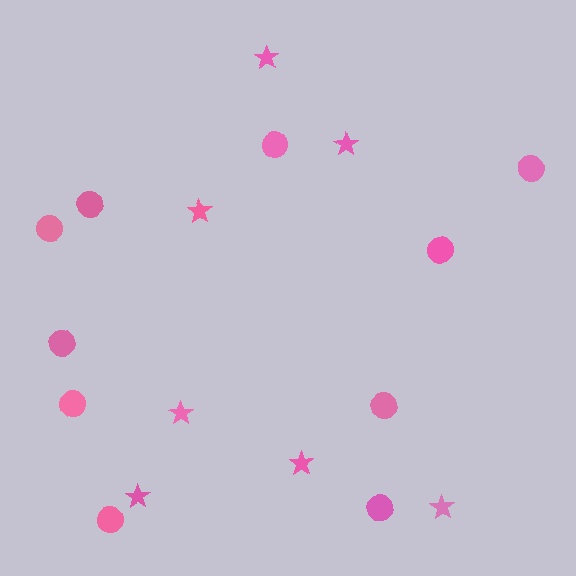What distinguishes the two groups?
There are 2 groups: one group of circles (10) and one group of stars (7).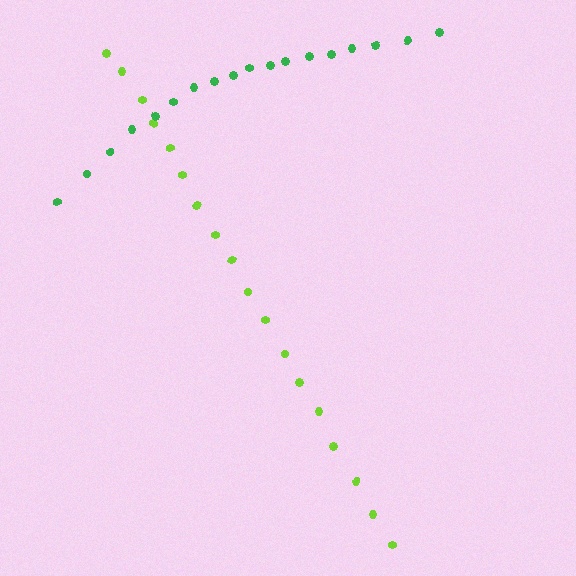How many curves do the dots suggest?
There are 2 distinct paths.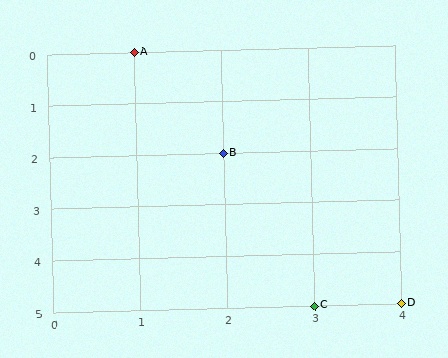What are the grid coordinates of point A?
Point A is at grid coordinates (1, 0).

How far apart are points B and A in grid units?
Points B and A are 1 column and 2 rows apart (about 2.2 grid units diagonally).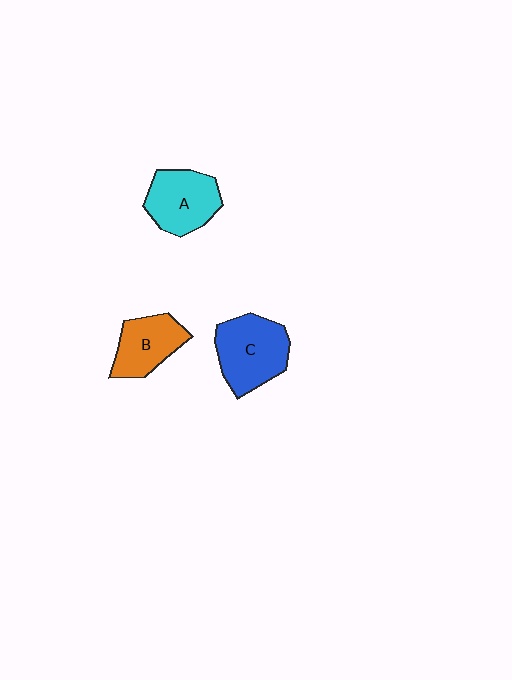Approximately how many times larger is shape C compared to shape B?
Approximately 1.4 times.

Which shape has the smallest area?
Shape B (orange).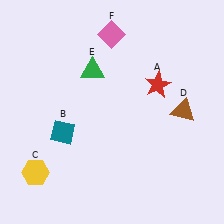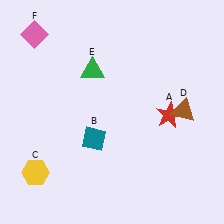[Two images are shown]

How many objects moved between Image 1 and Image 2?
3 objects moved between the two images.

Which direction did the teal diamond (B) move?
The teal diamond (B) moved right.